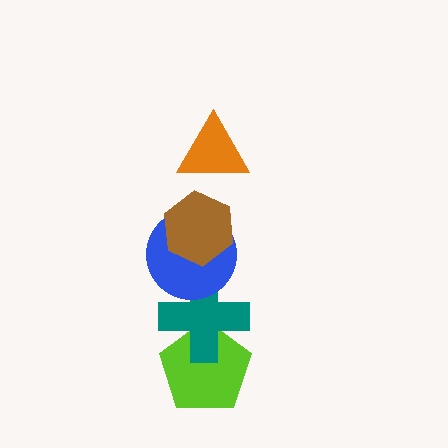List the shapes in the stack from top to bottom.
From top to bottom: the orange triangle, the brown hexagon, the blue circle, the teal cross, the lime pentagon.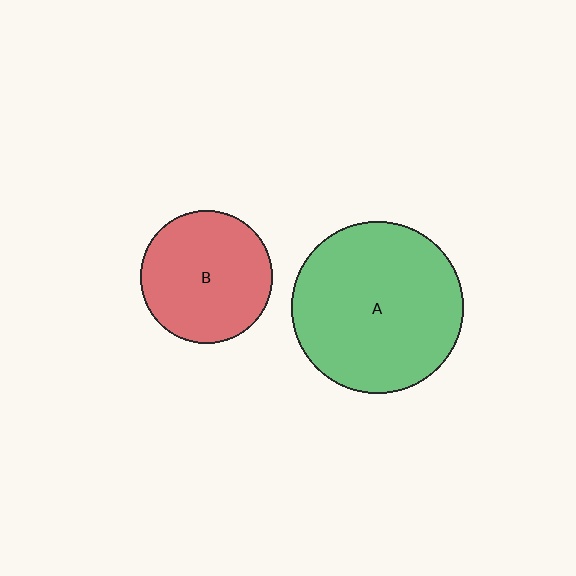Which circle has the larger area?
Circle A (green).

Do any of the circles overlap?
No, none of the circles overlap.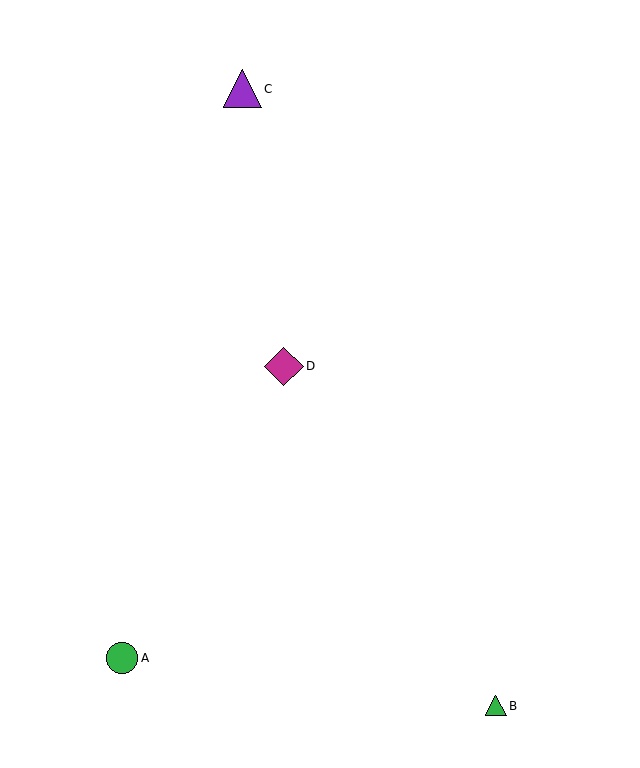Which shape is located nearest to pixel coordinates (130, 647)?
The green circle (labeled A) at (122, 658) is nearest to that location.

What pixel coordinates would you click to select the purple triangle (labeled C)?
Click at (242, 89) to select the purple triangle C.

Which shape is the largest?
The magenta diamond (labeled D) is the largest.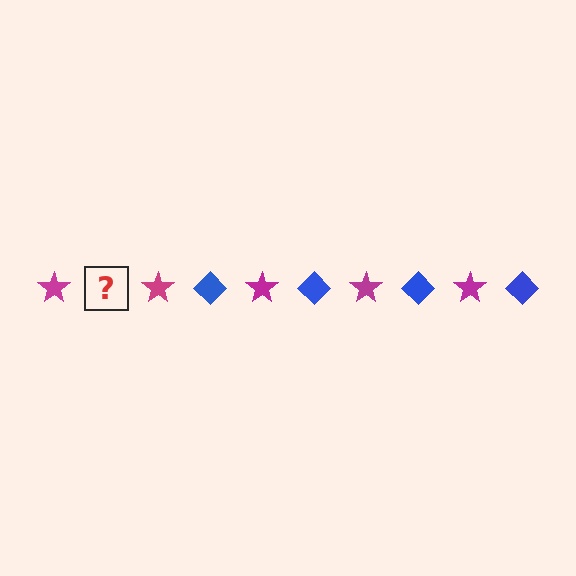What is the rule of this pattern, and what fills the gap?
The rule is that the pattern alternates between magenta star and blue diamond. The gap should be filled with a blue diamond.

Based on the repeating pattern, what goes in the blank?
The blank should be a blue diamond.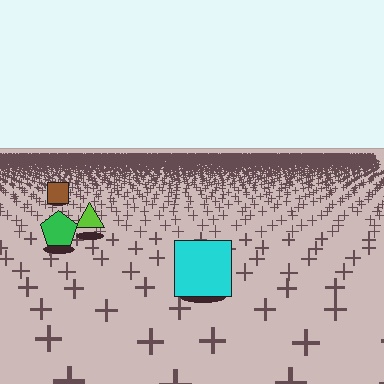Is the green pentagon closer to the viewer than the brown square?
Yes. The green pentagon is closer — you can tell from the texture gradient: the ground texture is coarser near it.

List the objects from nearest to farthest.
From nearest to farthest: the cyan square, the green pentagon, the lime triangle, the brown square.